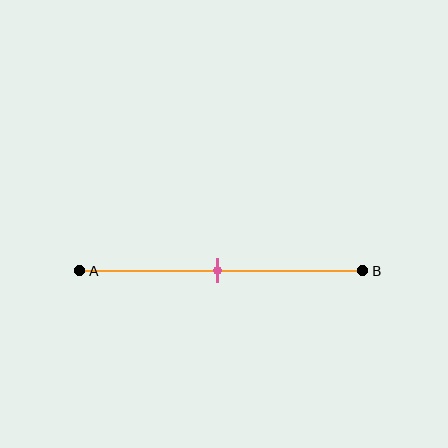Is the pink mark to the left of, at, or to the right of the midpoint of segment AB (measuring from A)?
The pink mark is approximately at the midpoint of segment AB.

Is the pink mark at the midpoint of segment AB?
Yes, the mark is approximately at the midpoint.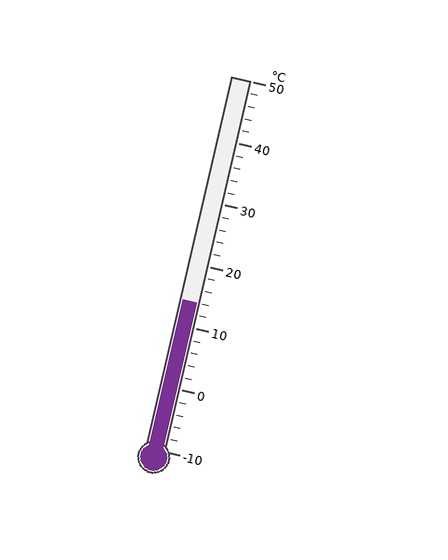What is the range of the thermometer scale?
The thermometer scale ranges from -10°C to 50°C.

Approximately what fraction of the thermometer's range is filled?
The thermometer is filled to approximately 40% of its range.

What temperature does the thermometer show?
The thermometer shows approximately 14°C.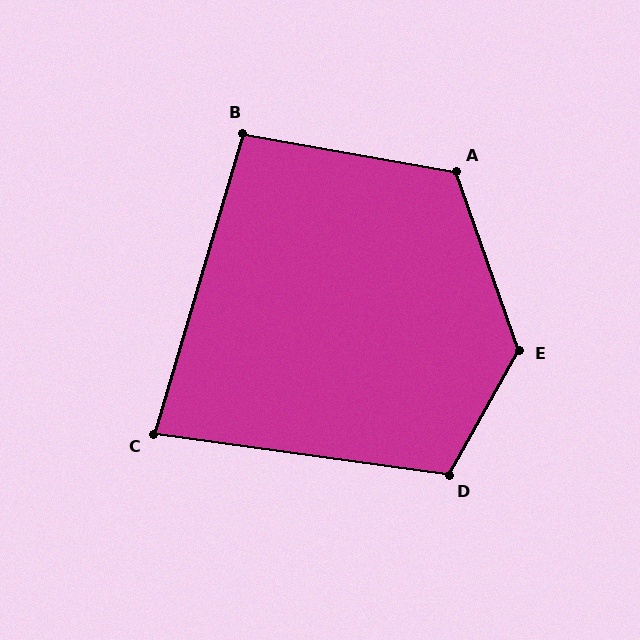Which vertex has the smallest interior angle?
C, at approximately 81 degrees.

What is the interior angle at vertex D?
Approximately 112 degrees (obtuse).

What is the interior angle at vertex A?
Approximately 119 degrees (obtuse).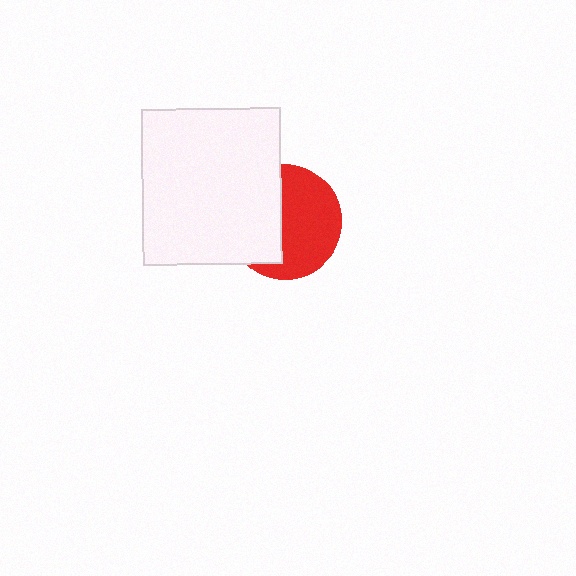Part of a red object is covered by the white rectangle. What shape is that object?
It is a circle.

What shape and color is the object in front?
The object in front is a white rectangle.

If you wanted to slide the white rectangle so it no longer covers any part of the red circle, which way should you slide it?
Slide it left — that is the most direct way to separate the two shapes.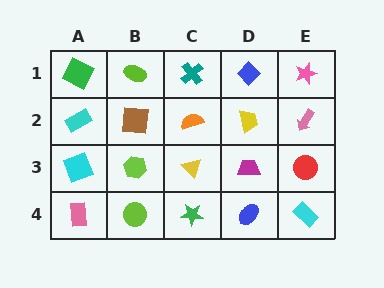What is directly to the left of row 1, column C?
A lime ellipse.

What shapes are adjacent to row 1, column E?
A pink arrow (row 2, column E), a blue diamond (row 1, column D).